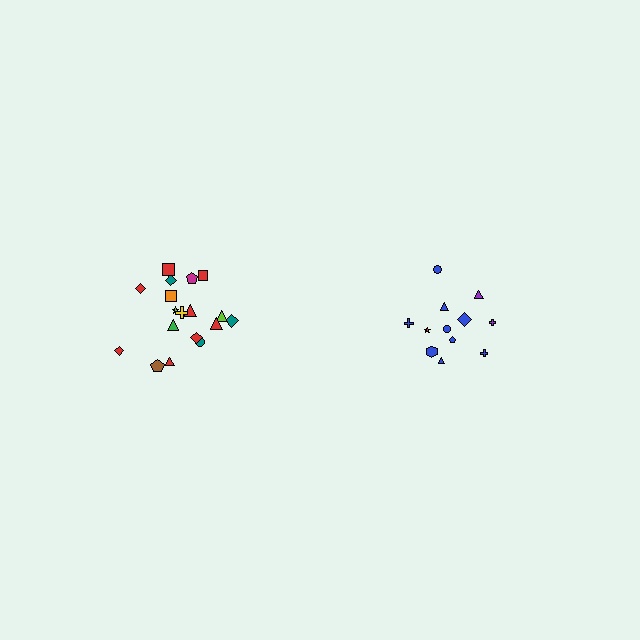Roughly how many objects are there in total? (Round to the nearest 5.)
Roughly 30 objects in total.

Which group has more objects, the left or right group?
The left group.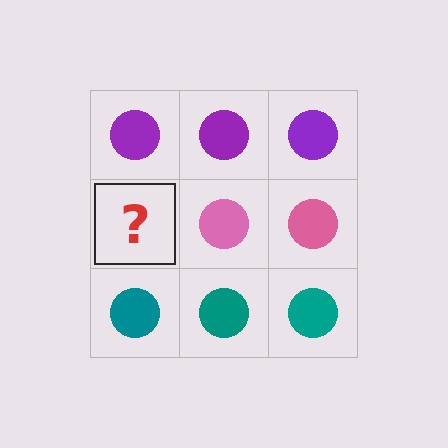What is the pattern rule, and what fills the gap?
The rule is that each row has a consistent color. The gap should be filled with a pink circle.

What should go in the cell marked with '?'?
The missing cell should contain a pink circle.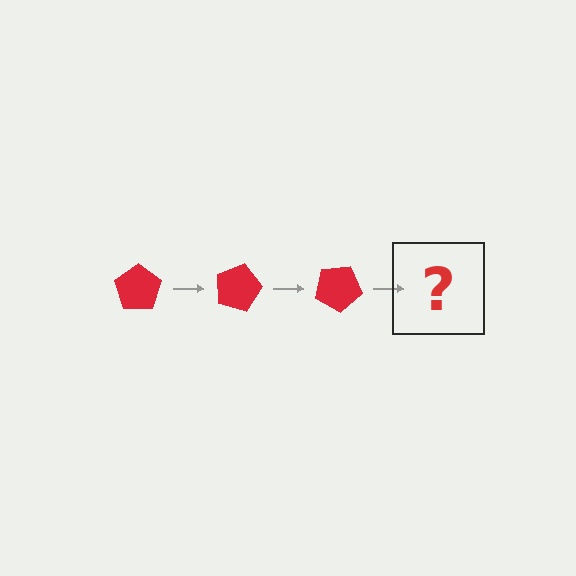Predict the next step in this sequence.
The next step is a red pentagon rotated 45 degrees.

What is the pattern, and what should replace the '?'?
The pattern is that the pentagon rotates 15 degrees each step. The '?' should be a red pentagon rotated 45 degrees.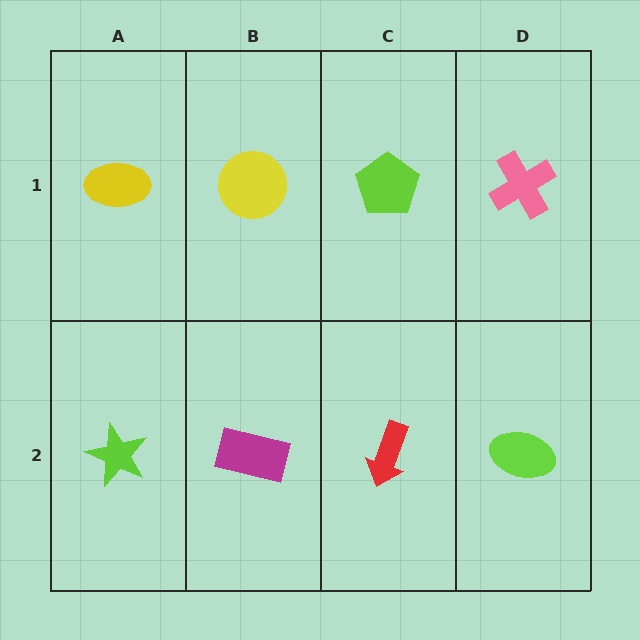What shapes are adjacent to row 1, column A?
A lime star (row 2, column A), a yellow circle (row 1, column B).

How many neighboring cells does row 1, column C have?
3.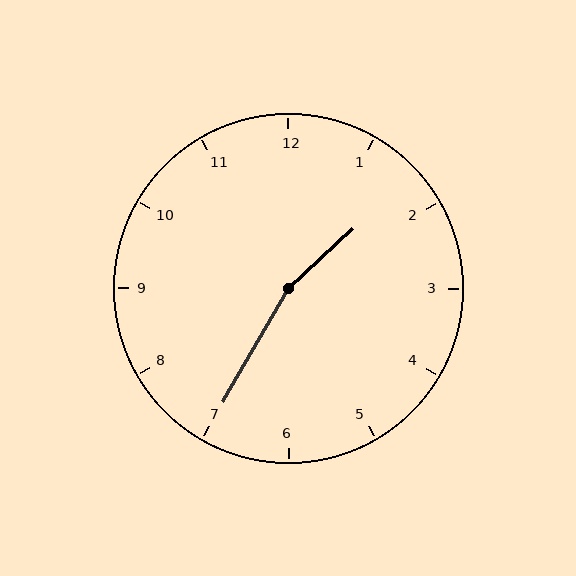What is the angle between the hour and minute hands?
Approximately 162 degrees.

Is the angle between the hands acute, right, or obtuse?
It is obtuse.